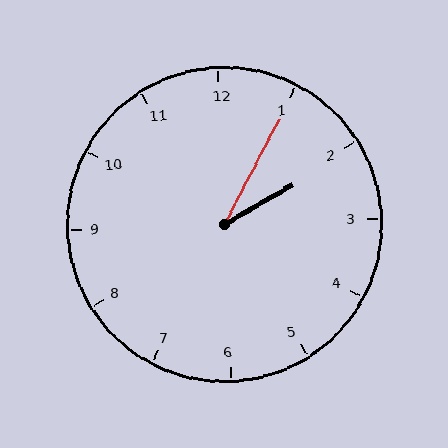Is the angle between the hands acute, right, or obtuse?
It is acute.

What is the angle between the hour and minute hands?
Approximately 32 degrees.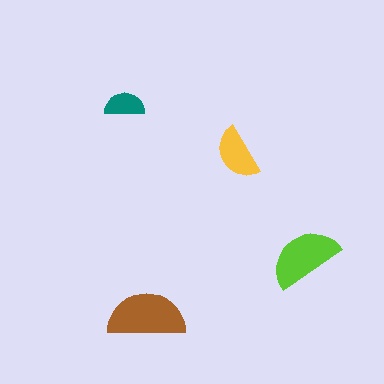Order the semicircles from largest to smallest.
the brown one, the lime one, the yellow one, the teal one.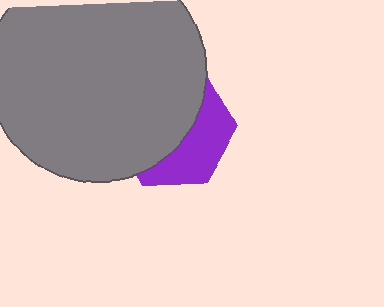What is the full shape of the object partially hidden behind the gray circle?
The partially hidden object is a purple hexagon.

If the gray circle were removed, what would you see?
You would see the complete purple hexagon.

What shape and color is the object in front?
The object in front is a gray circle.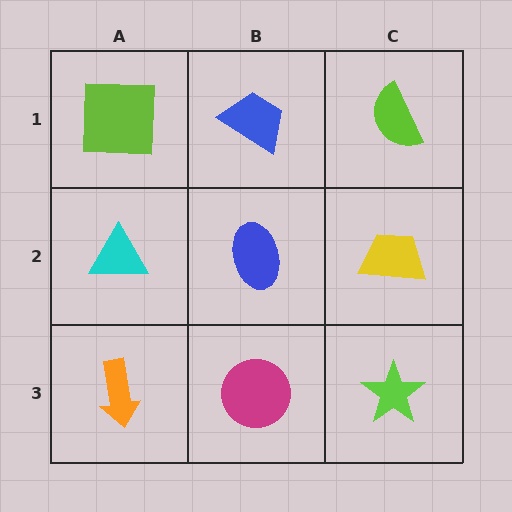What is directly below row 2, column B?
A magenta circle.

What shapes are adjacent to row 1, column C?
A yellow trapezoid (row 2, column C), a blue trapezoid (row 1, column B).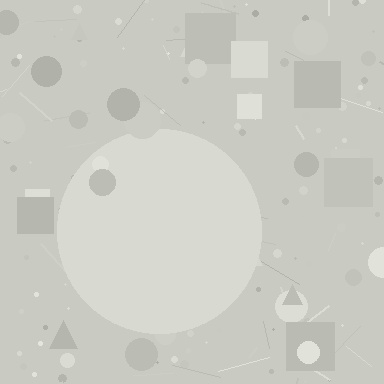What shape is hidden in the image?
A circle is hidden in the image.